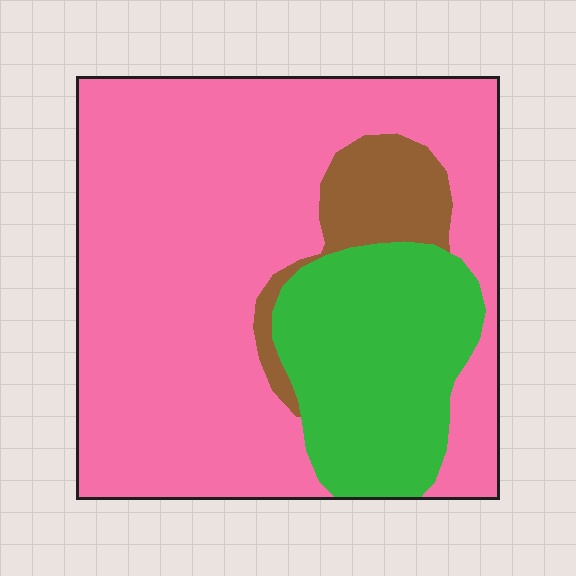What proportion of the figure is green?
Green covers 23% of the figure.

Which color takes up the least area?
Brown, at roughly 10%.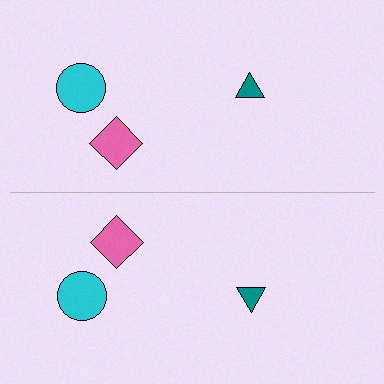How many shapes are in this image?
There are 6 shapes in this image.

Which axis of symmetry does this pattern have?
The pattern has a horizontal axis of symmetry running through the center of the image.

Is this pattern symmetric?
Yes, this pattern has bilateral (reflection) symmetry.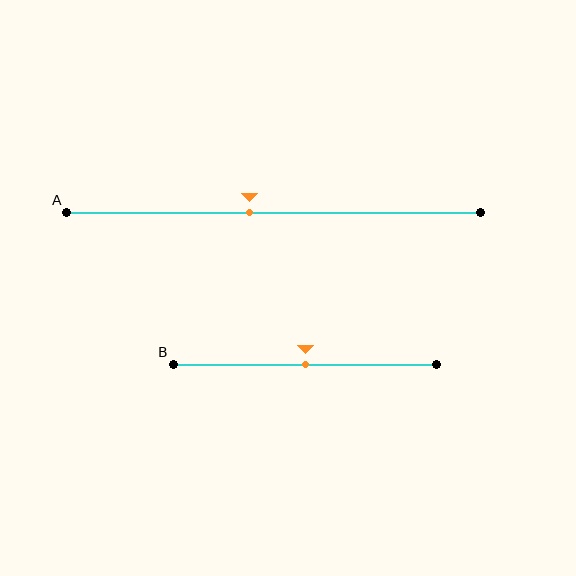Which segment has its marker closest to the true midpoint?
Segment B has its marker closest to the true midpoint.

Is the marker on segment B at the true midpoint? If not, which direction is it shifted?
Yes, the marker on segment B is at the true midpoint.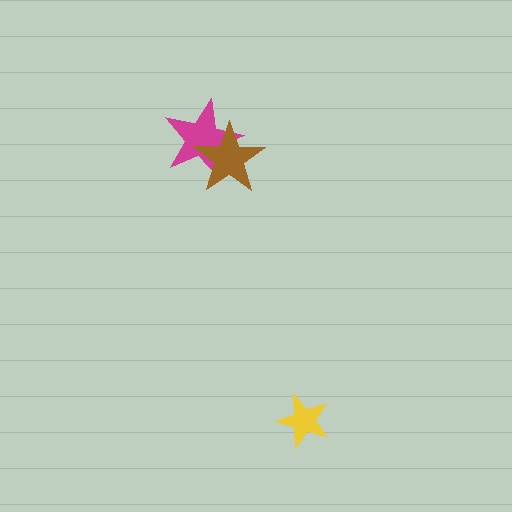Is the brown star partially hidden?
No, no other shape covers it.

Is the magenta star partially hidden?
Yes, it is partially covered by another shape.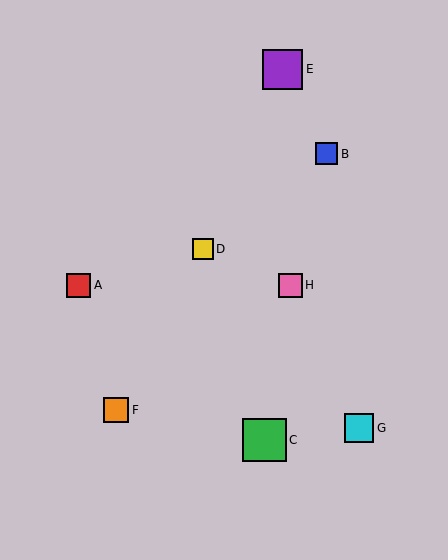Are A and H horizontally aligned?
Yes, both are at y≈285.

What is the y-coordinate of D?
Object D is at y≈249.